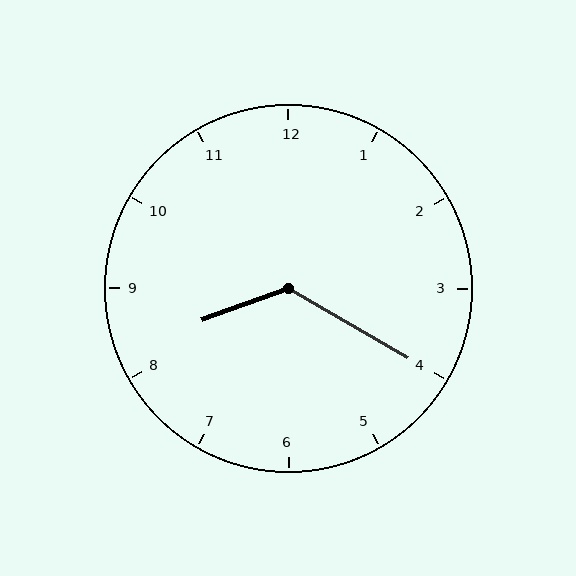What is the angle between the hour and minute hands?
Approximately 130 degrees.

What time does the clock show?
8:20.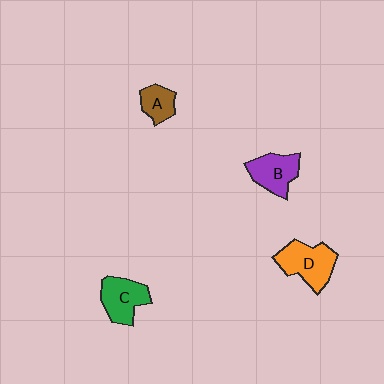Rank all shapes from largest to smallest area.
From largest to smallest: D (orange), C (green), B (purple), A (brown).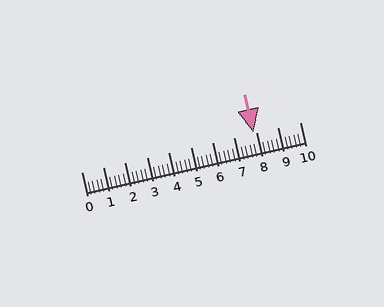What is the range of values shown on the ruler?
The ruler shows values from 0 to 10.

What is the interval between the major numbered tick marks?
The major tick marks are spaced 1 units apart.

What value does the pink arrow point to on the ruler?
The pink arrow points to approximately 7.9.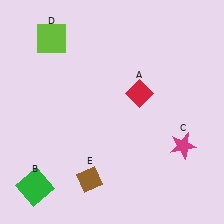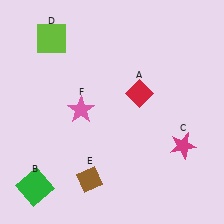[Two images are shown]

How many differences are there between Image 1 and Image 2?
There is 1 difference between the two images.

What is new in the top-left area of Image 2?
A pink star (F) was added in the top-left area of Image 2.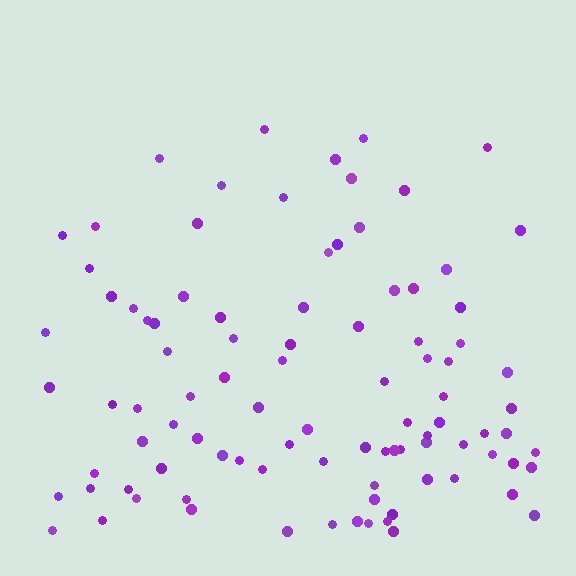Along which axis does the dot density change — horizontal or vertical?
Vertical.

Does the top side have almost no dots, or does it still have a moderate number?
Still a moderate number, just noticeably fewer than the bottom.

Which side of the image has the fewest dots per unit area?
The top.